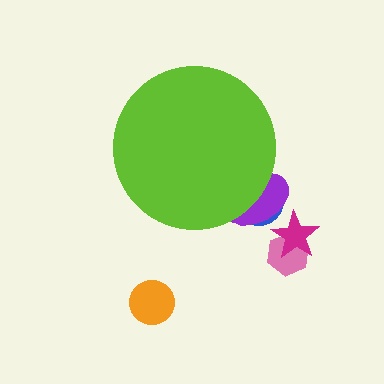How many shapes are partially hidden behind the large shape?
2 shapes are partially hidden.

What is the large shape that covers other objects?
A lime circle.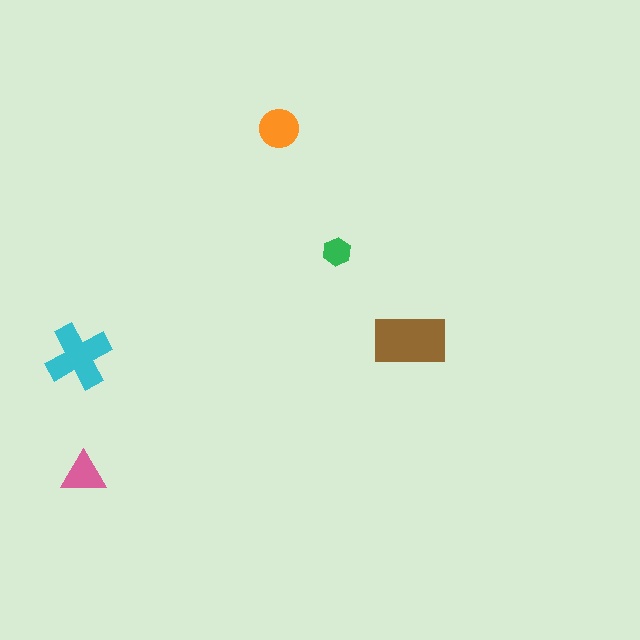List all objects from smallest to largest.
The green hexagon, the pink triangle, the orange circle, the cyan cross, the brown rectangle.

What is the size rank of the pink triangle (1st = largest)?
4th.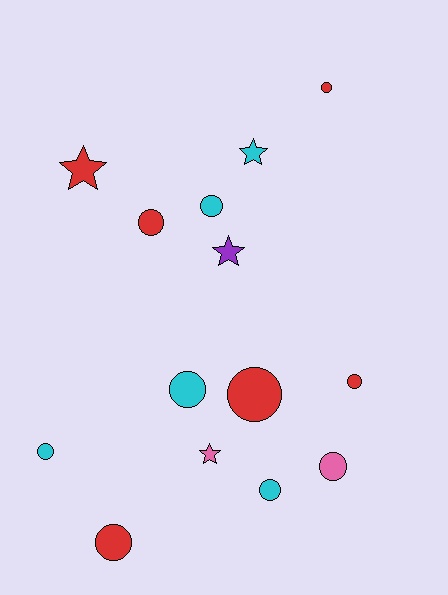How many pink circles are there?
There is 1 pink circle.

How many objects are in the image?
There are 14 objects.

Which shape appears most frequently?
Circle, with 10 objects.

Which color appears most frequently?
Red, with 6 objects.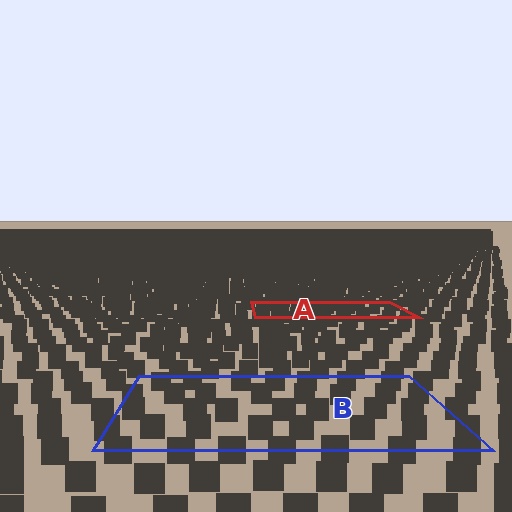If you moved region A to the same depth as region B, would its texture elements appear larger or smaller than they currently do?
They would appear larger. At a closer depth, the same texture elements are projected at a bigger on-screen size.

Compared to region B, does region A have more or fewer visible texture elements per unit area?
Region A has more texture elements per unit area — they are packed more densely because it is farther away.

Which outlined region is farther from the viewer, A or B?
Region A is farther from the viewer — the texture elements inside it appear smaller and more densely packed.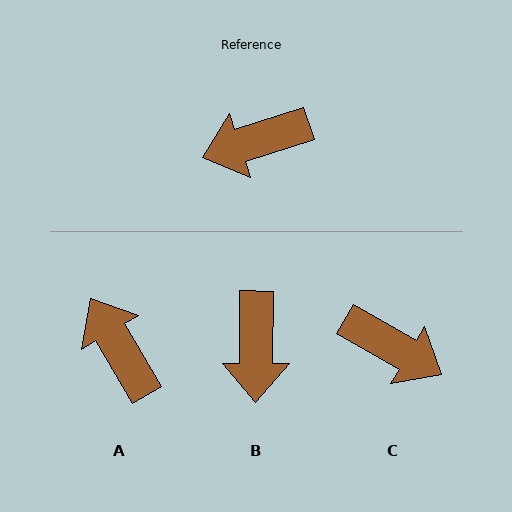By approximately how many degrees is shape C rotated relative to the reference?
Approximately 132 degrees counter-clockwise.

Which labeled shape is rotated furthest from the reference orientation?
C, about 132 degrees away.